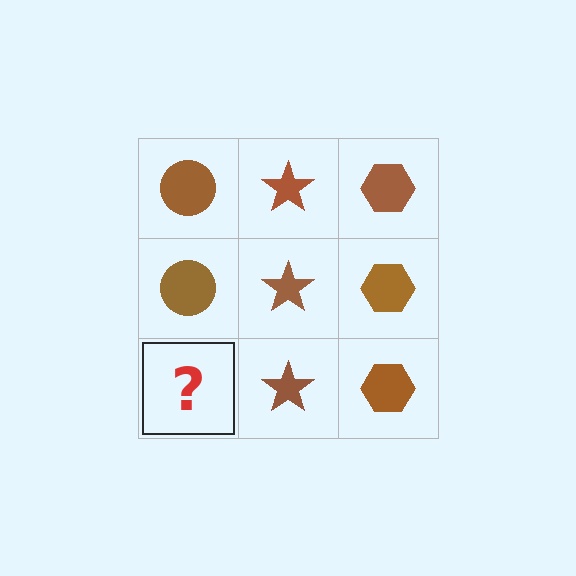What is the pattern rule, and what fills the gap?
The rule is that each column has a consistent shape. The gap should be filled with a brown circle.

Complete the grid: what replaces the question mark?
The question mark should be replaced with a brown circle.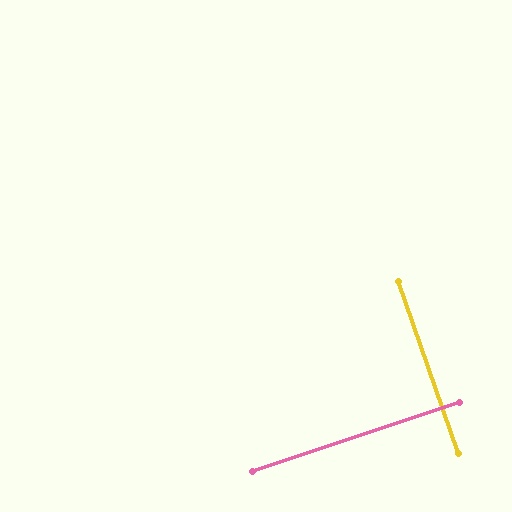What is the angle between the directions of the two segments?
Approximately 89 degrees.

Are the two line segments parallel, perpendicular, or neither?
Perpendicular — they meet at approximately 89°.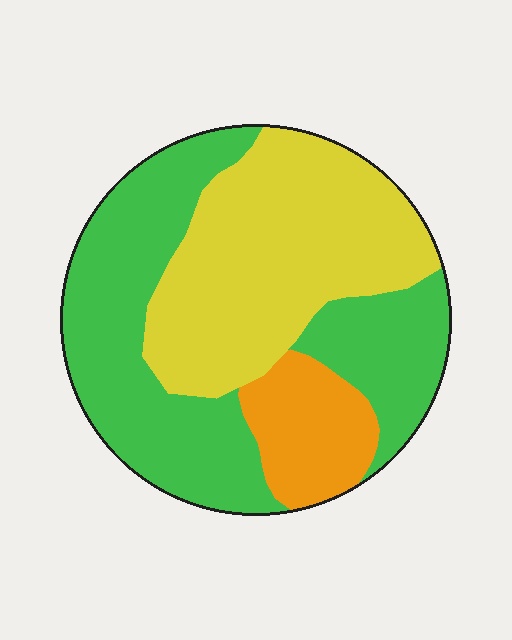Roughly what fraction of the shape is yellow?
Yellow covers 40% of the shape.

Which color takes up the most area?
Green, at roughly 50%.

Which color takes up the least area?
Orange, at roughly 15%.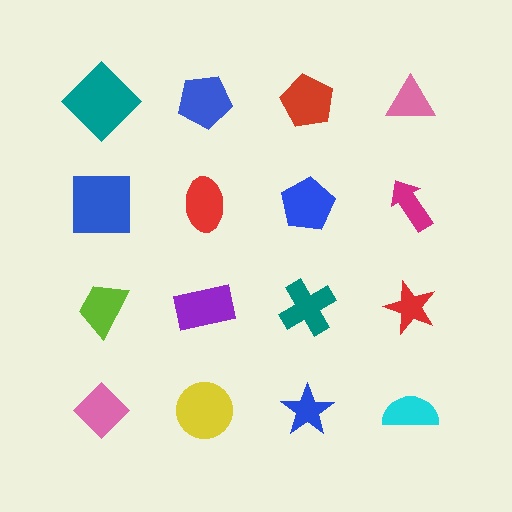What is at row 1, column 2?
A blue pentagon.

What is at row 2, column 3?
A blue pentagon.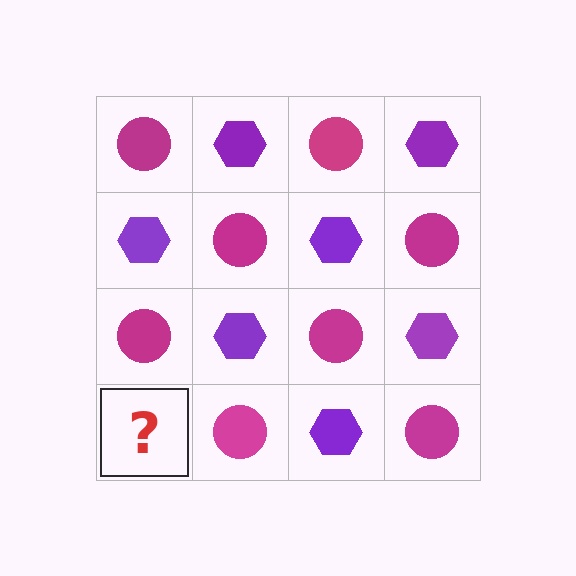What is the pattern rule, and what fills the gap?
The rule is that it alternates magenta circle and purple hexagon in a checkerboard pattern. The gap should be filled with a purple hexagon.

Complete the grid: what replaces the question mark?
The question mark should be replaced with a purple hexagon.